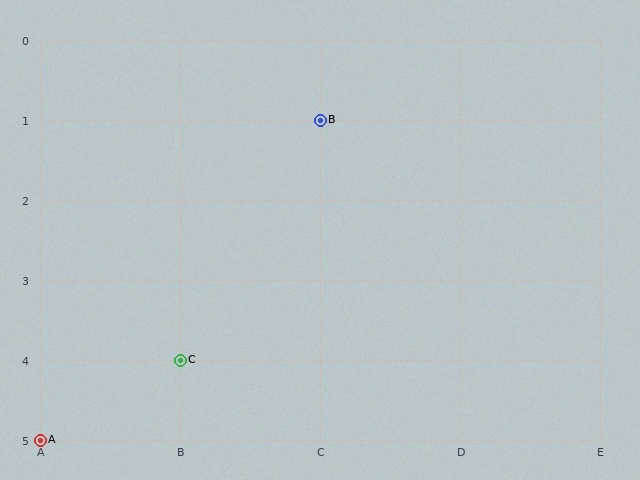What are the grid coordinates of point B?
Point B is at grid coordinates (C, 1).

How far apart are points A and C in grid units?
Points A and C are 1 column and 1 row apart (about 1.4 grid units diagonally).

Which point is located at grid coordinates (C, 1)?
Point B is at (C, 1).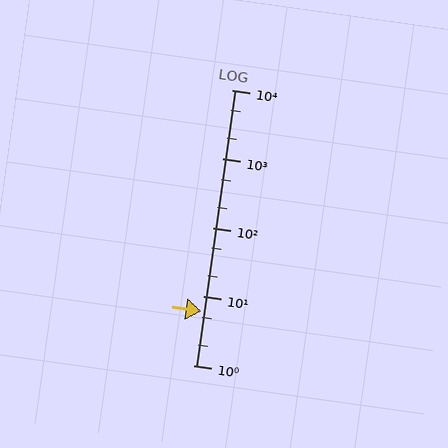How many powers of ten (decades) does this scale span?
The scale spans 4 decades, from 1 to 10000.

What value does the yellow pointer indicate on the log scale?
The pointer indicates approximately 6.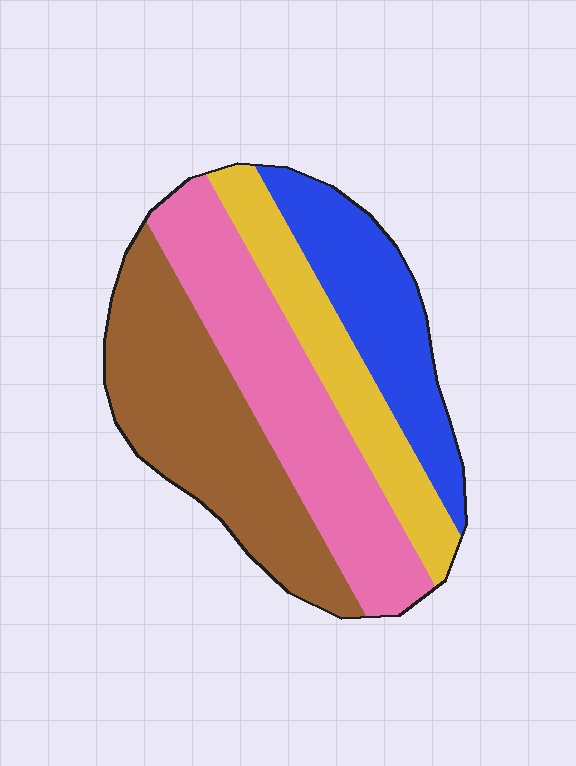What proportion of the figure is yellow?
Yellow covers 18% of the figure.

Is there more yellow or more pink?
Pink.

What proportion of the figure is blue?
Blue takes up less than a quarter of the figure.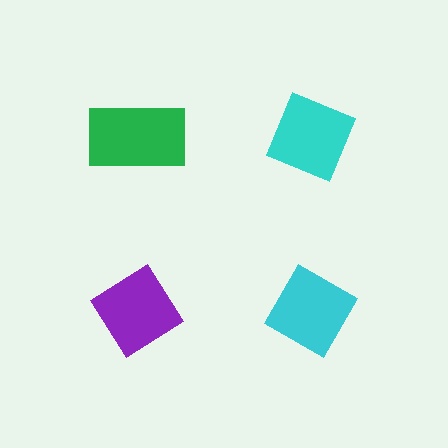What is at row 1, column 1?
A green rectangle.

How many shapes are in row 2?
2 shapes.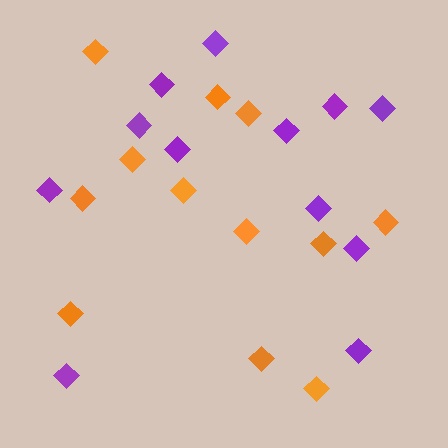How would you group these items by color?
There are 2 groups: one group of purple diamonds (12) and one group of orange diamonds (12).